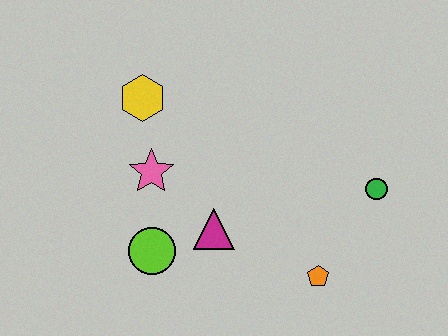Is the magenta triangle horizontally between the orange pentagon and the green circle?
No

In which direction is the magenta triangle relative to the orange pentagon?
The magenta triangle is to the left of the orange pentagon.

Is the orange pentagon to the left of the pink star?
No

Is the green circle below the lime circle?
No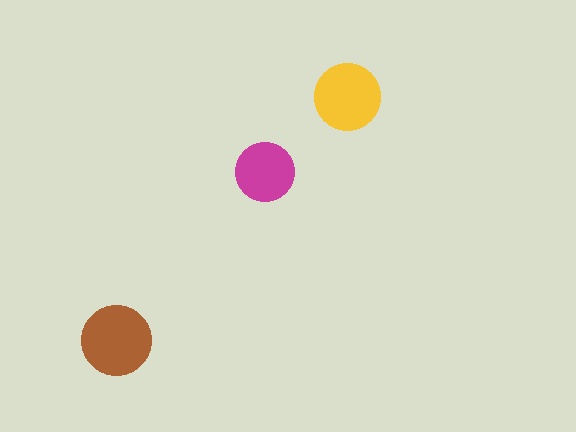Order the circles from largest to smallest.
the brown one, the yellow one, the magenta one.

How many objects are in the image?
There are 3 objects in the image.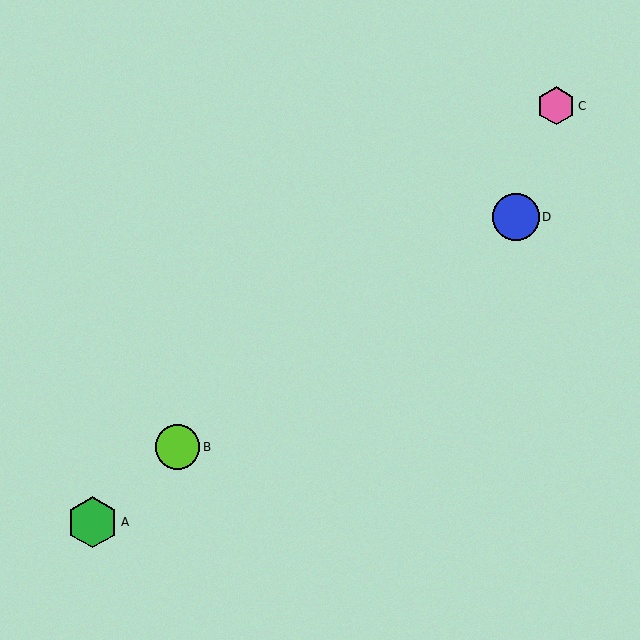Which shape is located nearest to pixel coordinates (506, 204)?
The blue circle (labeled D) at (516, 217) is nearest to that location.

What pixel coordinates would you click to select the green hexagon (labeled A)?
Click at (92, 522) to select the green hexagon A.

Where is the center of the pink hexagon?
The center of the pink hexagon is at (556, 106).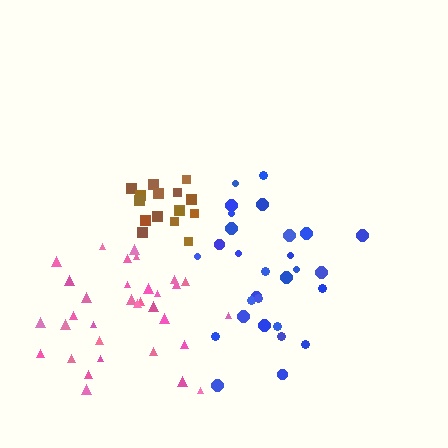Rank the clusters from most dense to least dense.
brown, pink, blue.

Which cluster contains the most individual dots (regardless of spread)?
Pink (33).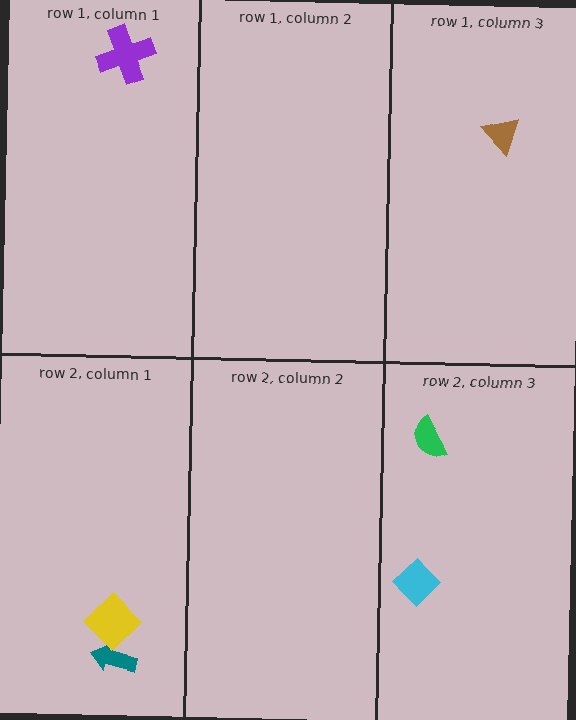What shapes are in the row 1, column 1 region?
The purple cross.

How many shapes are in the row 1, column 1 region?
1.